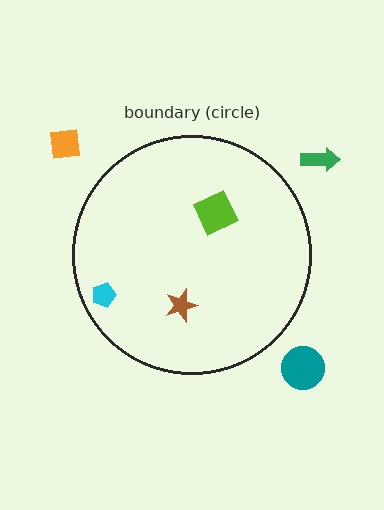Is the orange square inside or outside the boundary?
Outside.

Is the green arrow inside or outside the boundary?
Outside.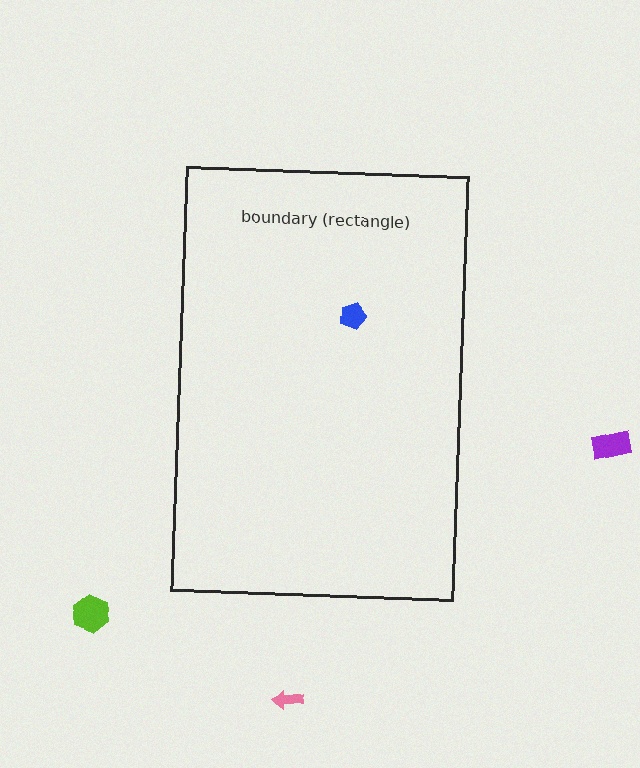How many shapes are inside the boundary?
1 inside, 3 outside.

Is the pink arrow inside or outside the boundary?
Outside.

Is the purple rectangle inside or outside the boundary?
Outside.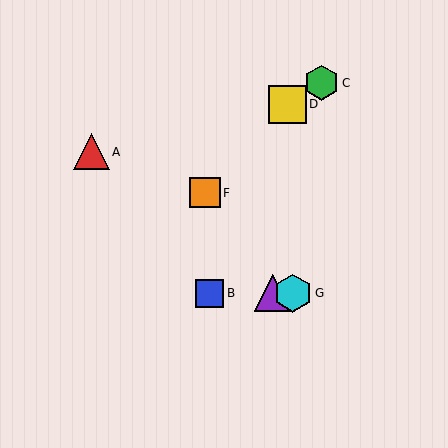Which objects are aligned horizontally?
Objects B, E, G are aligned horizontally.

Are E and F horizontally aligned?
No, E is at y≈293 and F is at y≈193.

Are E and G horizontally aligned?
Yes, both are at y≈293.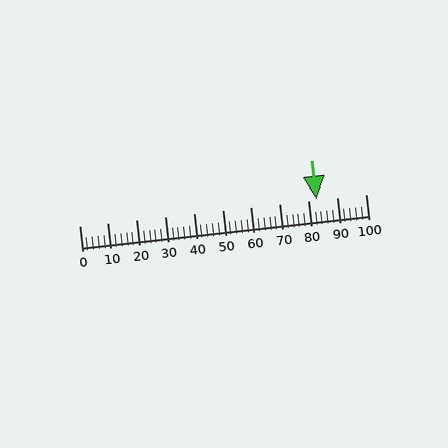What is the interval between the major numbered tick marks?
The major tick marks are spaced 10 units apart.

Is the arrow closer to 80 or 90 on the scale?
The arrow is closer to 80.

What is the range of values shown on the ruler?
The ruler shows values from 0 to 100.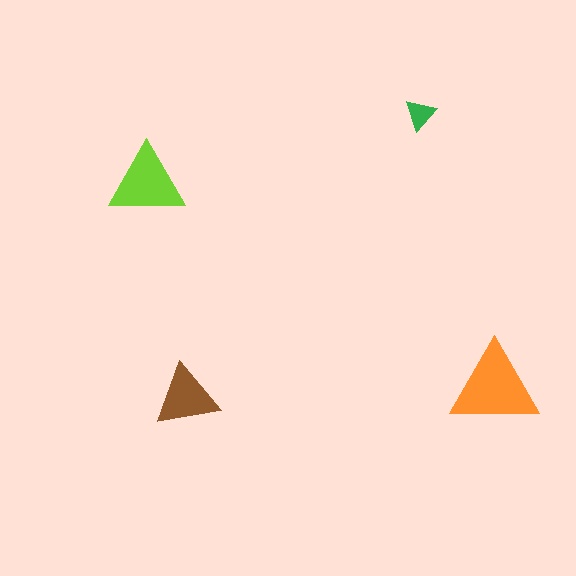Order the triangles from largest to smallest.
the orange one, the lime one, the brown one, the green one.